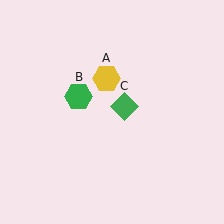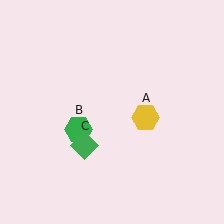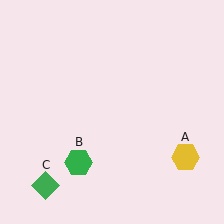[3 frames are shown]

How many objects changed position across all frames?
3 objects changed position: yellow hexagon (object A), green hexagon (object B), green diamond (object C).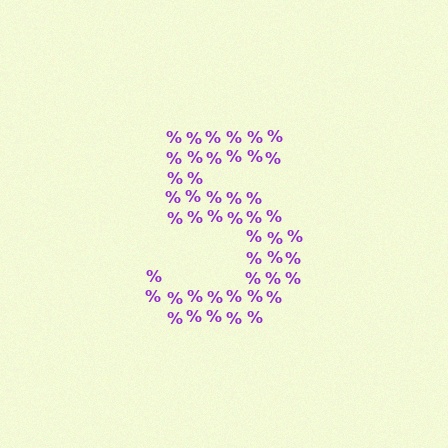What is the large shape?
The large shape is the digit 5.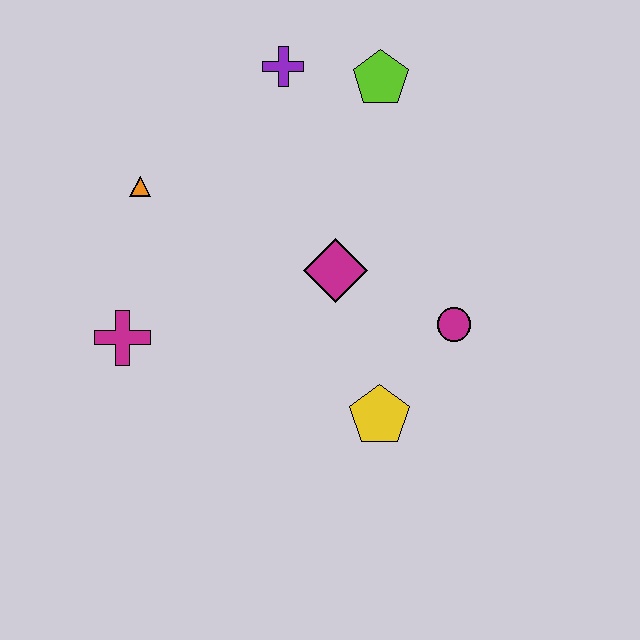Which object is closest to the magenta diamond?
The magenta circle is closest to the magenta diamond.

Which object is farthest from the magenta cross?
The lime pentagon is farthest from the magenta cross.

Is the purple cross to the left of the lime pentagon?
Yes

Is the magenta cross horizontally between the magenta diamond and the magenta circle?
No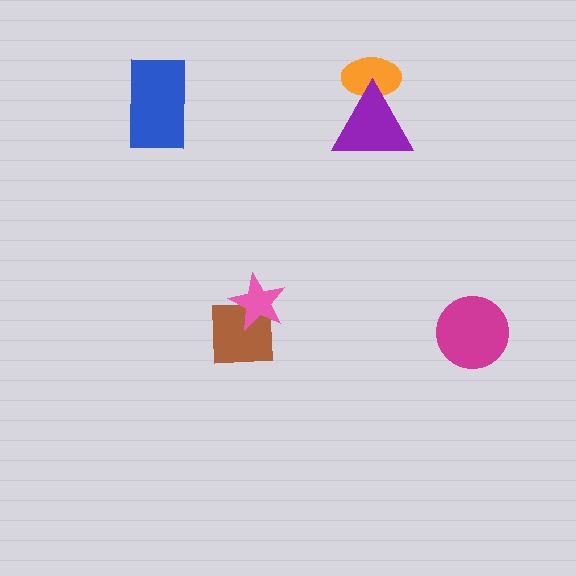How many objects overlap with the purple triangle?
1 object overlaps with the purple triangle.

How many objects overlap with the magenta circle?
0 objects overlap with the magenta circle.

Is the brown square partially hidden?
Yes, it is partially covered by another shape.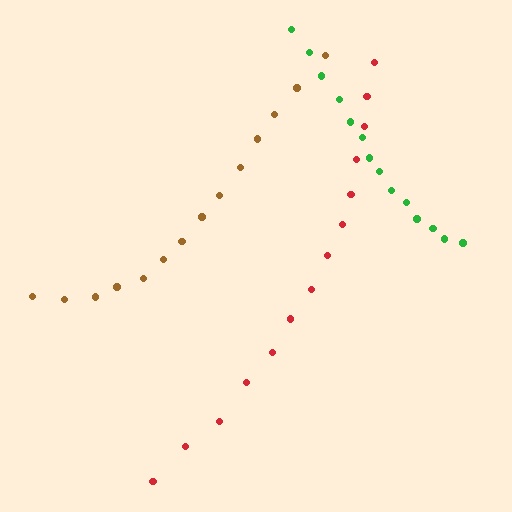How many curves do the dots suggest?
There are 3 distinct paths.